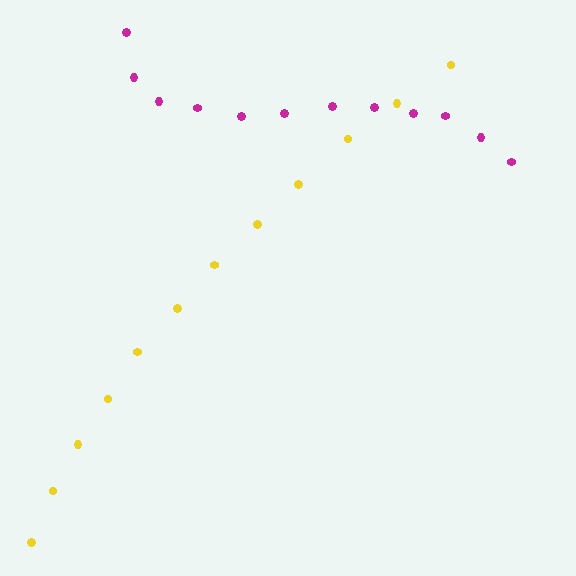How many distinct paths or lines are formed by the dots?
There are 2 distinct paths.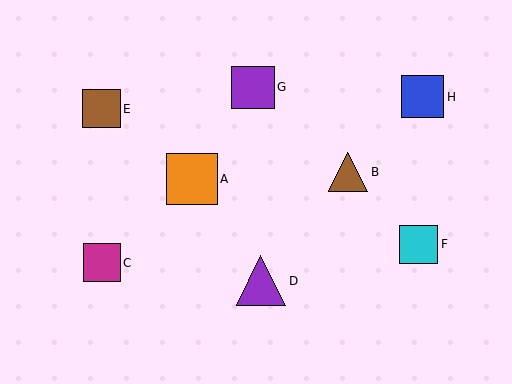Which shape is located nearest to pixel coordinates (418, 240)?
The cyan square (labeled F) at (419, 244) is nearest to that location.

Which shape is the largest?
The orange square (labeled A) is the largest.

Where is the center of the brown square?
The center of the brown square is at (102, 109).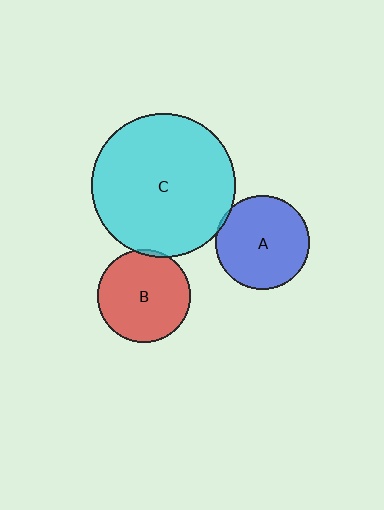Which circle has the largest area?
Circle C (cyan).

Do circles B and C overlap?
Yes.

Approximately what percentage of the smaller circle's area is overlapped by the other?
Approximately 5%.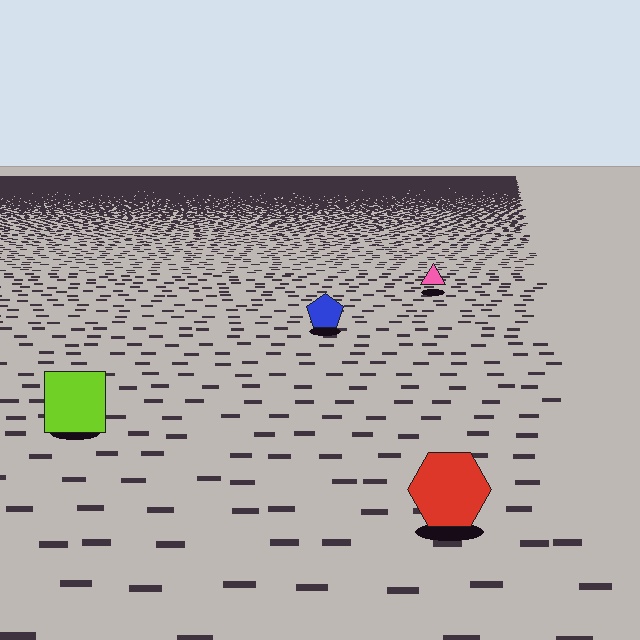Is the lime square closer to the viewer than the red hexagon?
No. The red hexagon is closer — you can tell from the texture gradient: the ground texture is coarser near it.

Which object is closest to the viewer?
The red hexagon is closest. The texture marks near it are larger and more spread out.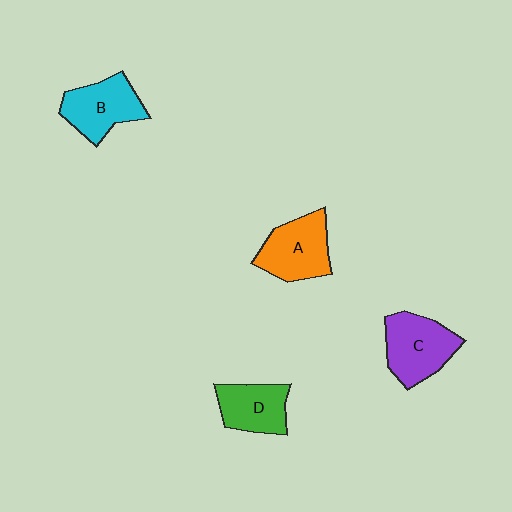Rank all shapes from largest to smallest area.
From largest to smallest: C (purple), A (orange), B (cyan), D (green).